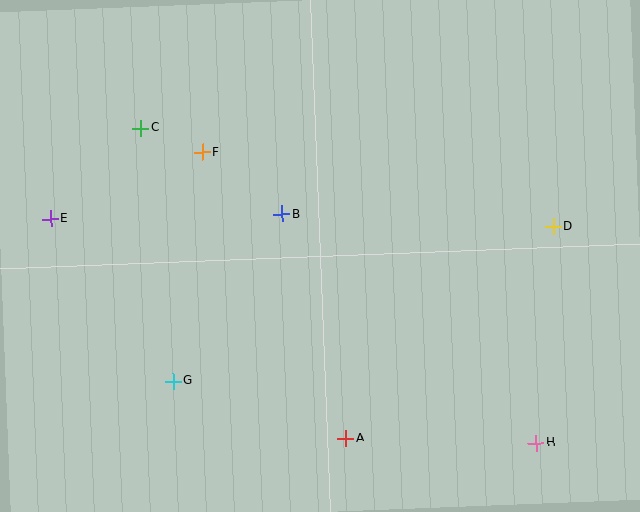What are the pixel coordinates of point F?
Point F is at (202, 152).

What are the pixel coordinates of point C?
Point C is at (141, 128).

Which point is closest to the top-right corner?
Point D is closest to the top-right corner.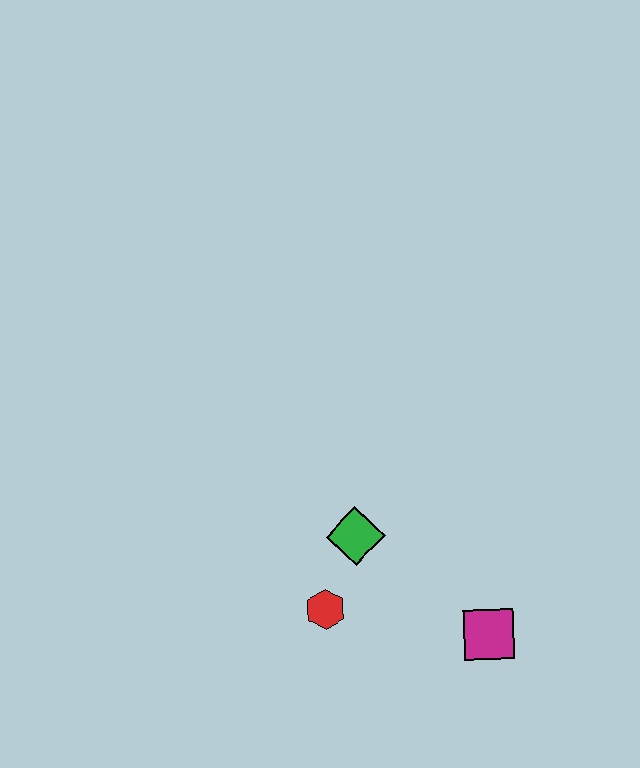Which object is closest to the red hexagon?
The green diamond is closest to the red hexagon.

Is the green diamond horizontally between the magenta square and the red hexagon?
Yes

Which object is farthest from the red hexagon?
The magenta square is farthest from the red hexagon.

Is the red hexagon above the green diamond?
No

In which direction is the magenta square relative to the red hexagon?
The magenta square is to the right of the red hexagon.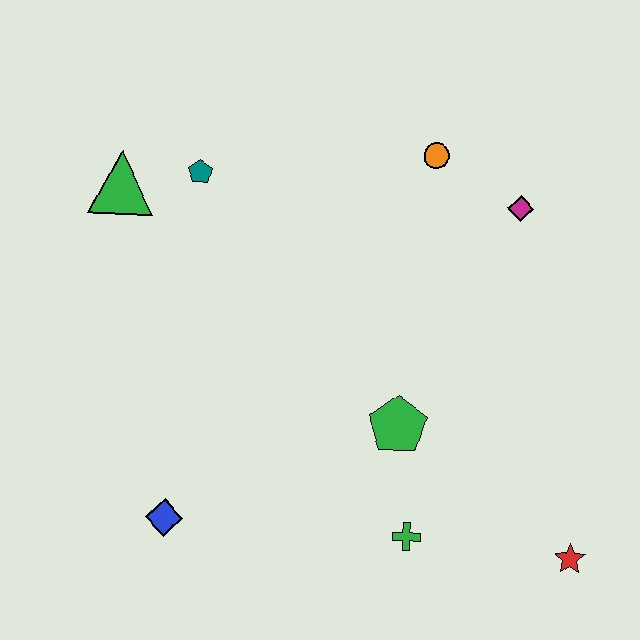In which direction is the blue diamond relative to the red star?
The blue diamond is to the left of the red star.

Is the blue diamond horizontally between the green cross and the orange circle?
No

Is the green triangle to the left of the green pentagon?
Yes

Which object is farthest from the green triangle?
The red star is farthest from the green triangle.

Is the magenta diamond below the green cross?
No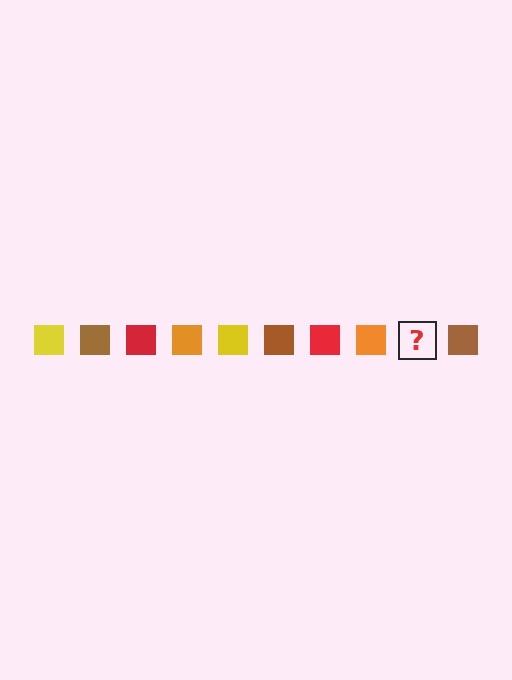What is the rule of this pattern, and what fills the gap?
The rule is that the pattern cycles through yellow, brown, red, orange squares. The gap should be filled with a yellow square.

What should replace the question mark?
The question mark should be replaced with a yellow square.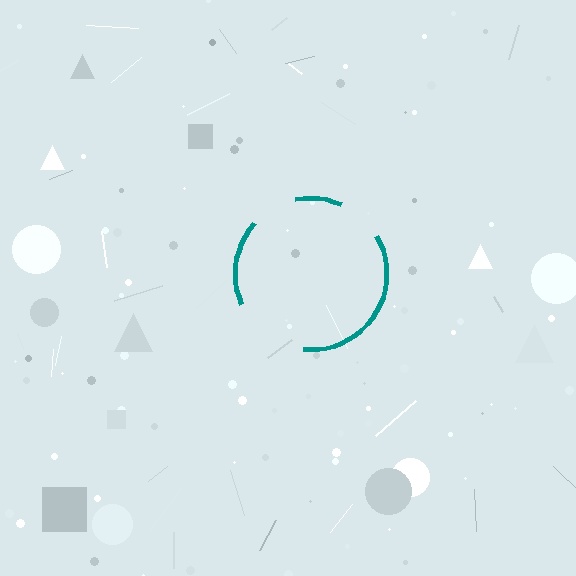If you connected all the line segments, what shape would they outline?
They would outline a circle.